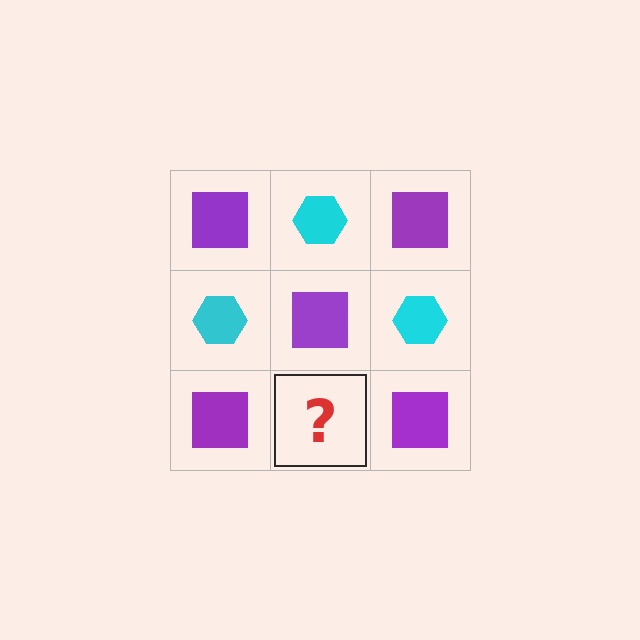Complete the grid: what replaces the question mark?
The question mark should be replaced with a cyan hexagon.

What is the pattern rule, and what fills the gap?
The rule is that it alternates purple square and cyan hexagon in a checkerboard pattern. The gap should be filled with a cyan hexagon.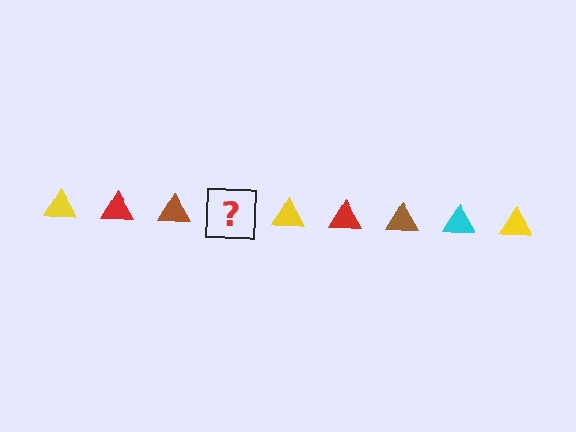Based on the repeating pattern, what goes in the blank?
The blank should be a cyan triangle.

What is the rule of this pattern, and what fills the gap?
The rule is that the pattern cycles through yellow, red, brown, cyan triangles. The gap should be filled with a cyan triangle.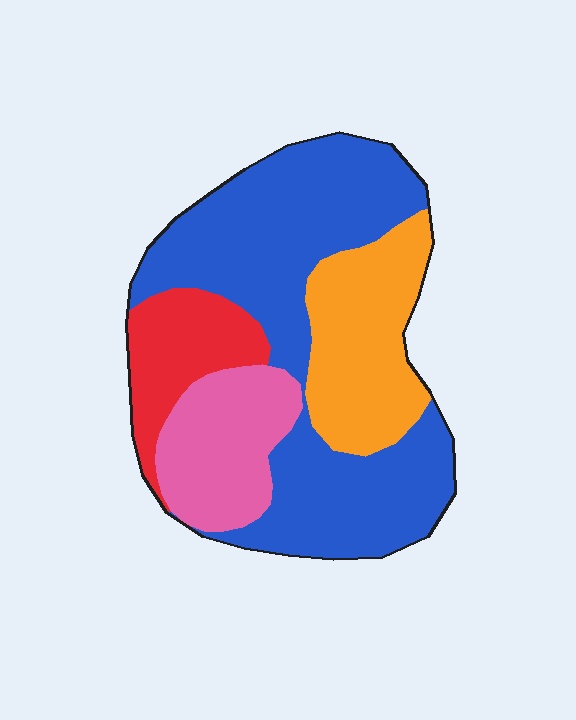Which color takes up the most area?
Blue, at roughly 50%.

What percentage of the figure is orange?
Orange takes up about one fifth (1/5) of the figure.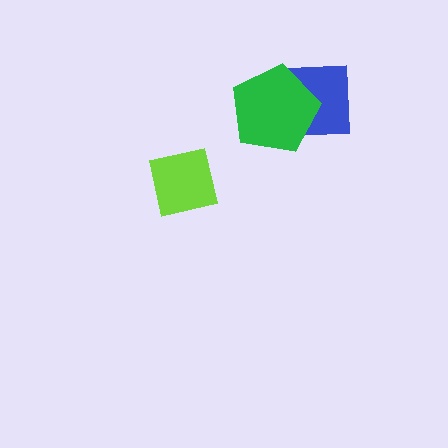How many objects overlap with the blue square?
1 object overlaps with the blue square.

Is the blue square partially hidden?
Yes, it is partially covered by another shape.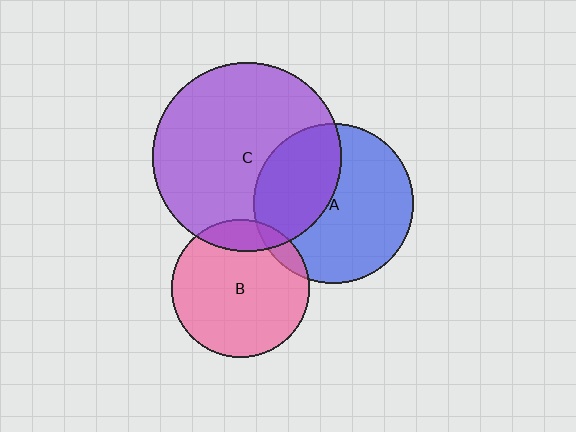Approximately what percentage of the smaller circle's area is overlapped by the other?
Approximately 10%.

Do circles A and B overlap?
Yes.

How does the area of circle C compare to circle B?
Approximately 1.9 times.